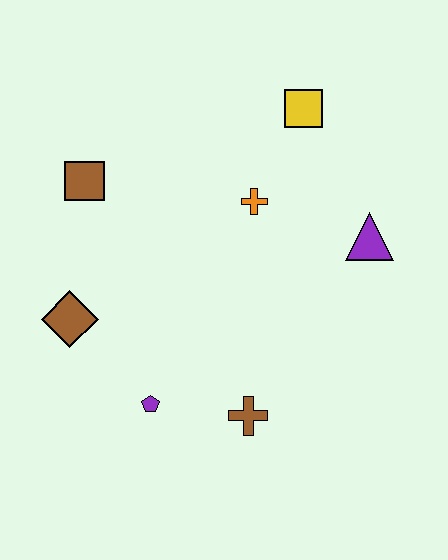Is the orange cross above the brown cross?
Yes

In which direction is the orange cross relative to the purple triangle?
The orange cross is to the left of the purple triangle.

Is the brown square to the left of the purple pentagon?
Yes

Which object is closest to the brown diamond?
The purple pentagon is closest to the brown diamond.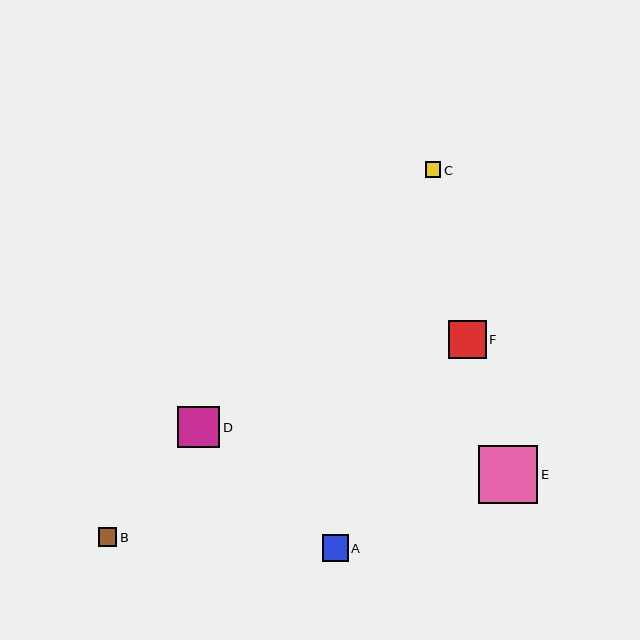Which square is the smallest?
Square C is the smallest with a size of approximately 16 pixels.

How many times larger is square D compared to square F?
Square D is approximately 1.1 times the size of square F.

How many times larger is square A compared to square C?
Square A is approximately 1.7 times the size of square C.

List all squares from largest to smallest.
From largest to smallest: E, D, F, A, B, C.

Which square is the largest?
Square E is the largest with a size of approximately 59 pixels.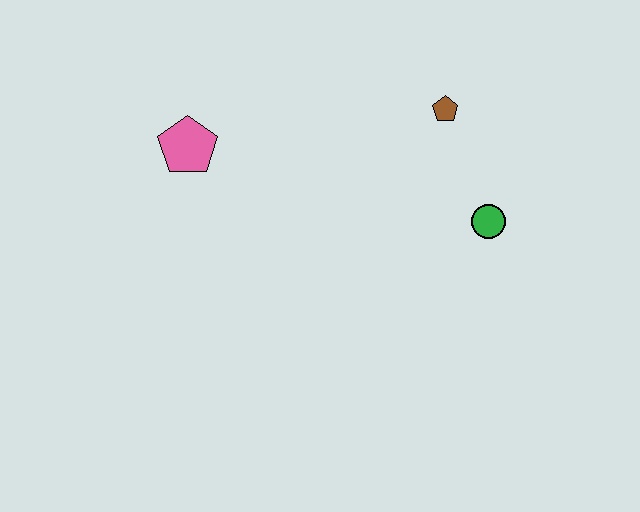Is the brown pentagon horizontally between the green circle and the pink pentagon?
Yes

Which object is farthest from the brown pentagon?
The pink pentagon is farthest from the brown pentagon.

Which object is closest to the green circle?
The brown pentagon is closest to the green circle.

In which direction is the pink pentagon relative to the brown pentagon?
The pink pentagon is to the left of the brown pentagon.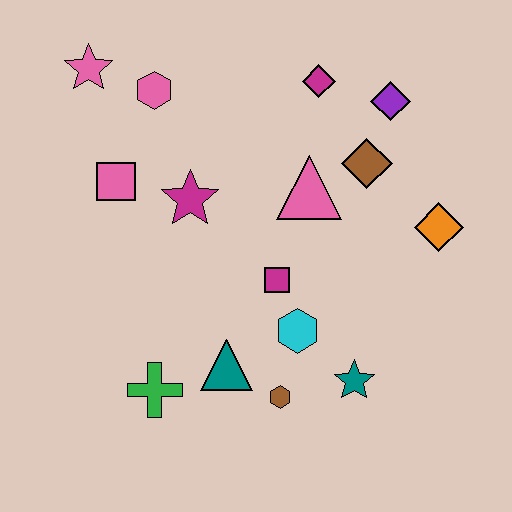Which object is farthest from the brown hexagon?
The pink star is farthest from the brown hexagon.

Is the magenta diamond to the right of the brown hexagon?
Yes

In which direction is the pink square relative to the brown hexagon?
The pink square is above the brown hexagon.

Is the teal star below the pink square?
Yes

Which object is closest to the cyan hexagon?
The magenta square is closest to the cyan hexagon.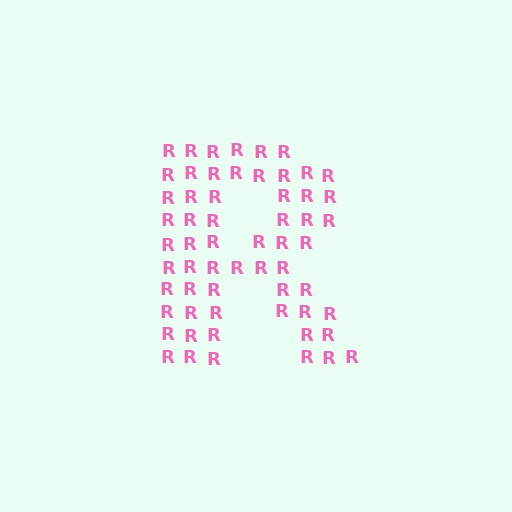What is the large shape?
The large shape is the letter R.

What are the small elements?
The small elements are letter R's.